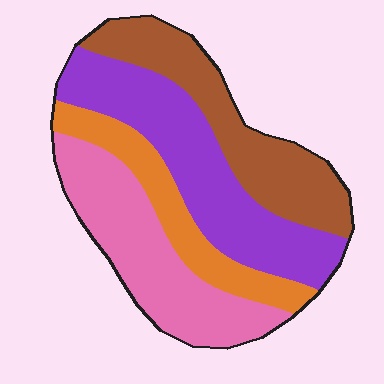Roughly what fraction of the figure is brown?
Brown covers 25% of the figure.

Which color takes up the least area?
Orange, at roughly 15%.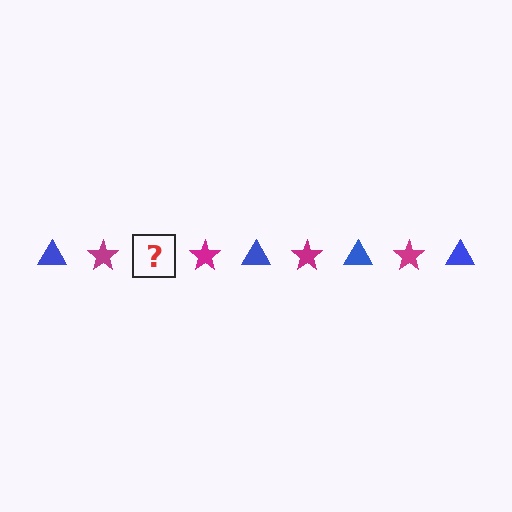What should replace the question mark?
The question mark should be replaced with a blue triangle.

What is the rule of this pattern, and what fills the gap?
The rule is that the pattern alternates between blue triangle and magenta star. The gap should be filled with a blue triangle.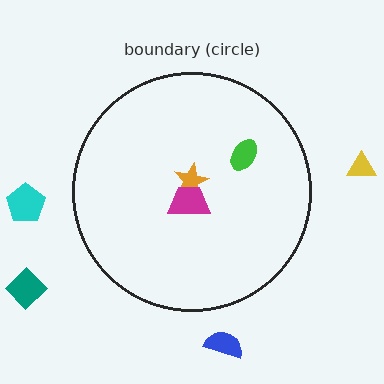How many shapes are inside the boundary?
3 inside, 4 outside.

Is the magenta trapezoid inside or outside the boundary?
Inside.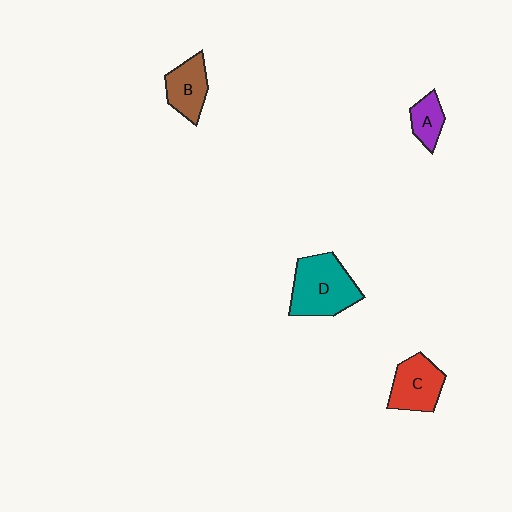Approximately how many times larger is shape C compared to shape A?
Approximately 1.8 times.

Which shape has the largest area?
Shape D (teal).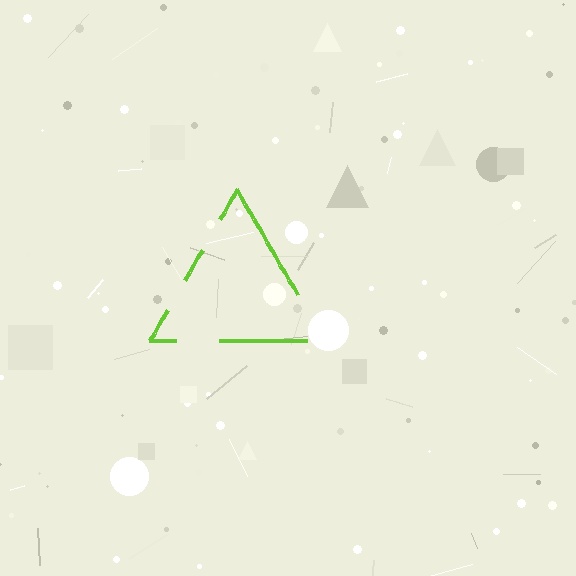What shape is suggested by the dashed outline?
The dashed outline suggests a triangle.